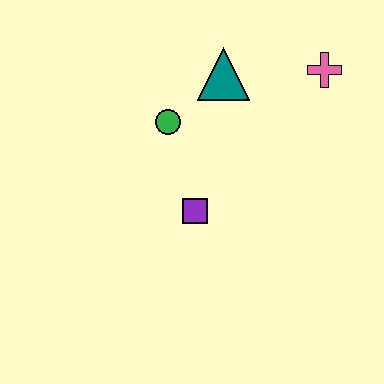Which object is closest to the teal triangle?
The green circle is closest to the teal triangle.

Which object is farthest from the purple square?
The pink cross is farthest from the purple square.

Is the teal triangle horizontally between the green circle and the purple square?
No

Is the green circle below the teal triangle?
Yes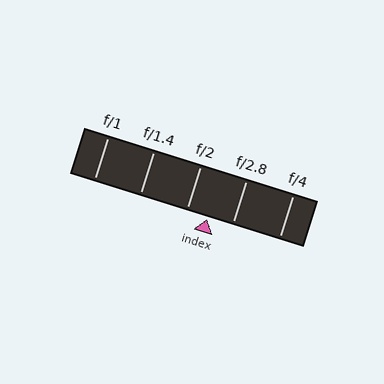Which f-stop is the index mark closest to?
The index mark is closest to f/2.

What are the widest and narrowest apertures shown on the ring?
The widest aperture shown is f/1 and the narrowest is f/4.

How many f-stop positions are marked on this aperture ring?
There are 5 f-stop positions marked.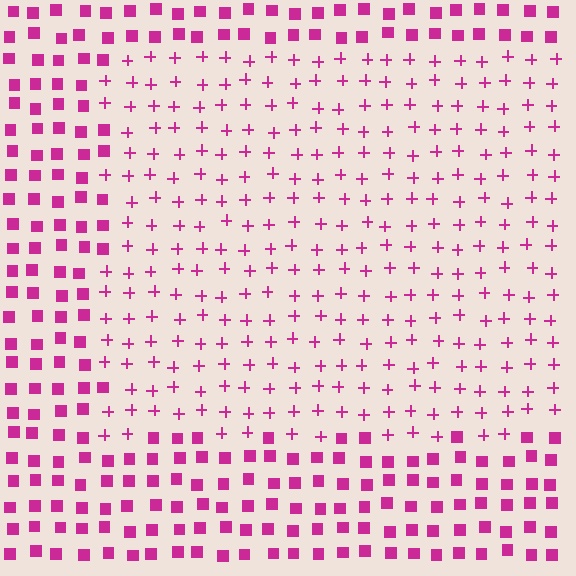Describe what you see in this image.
The image is filled with small magenta elements arranged in a uniform grid. A rectangle-shaped region contains plus signs, while the surrounding area contains squares. The boundary is defined purely by the change in element shape.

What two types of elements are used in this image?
The image uses plus signs inside the rectangle region and squares outside it.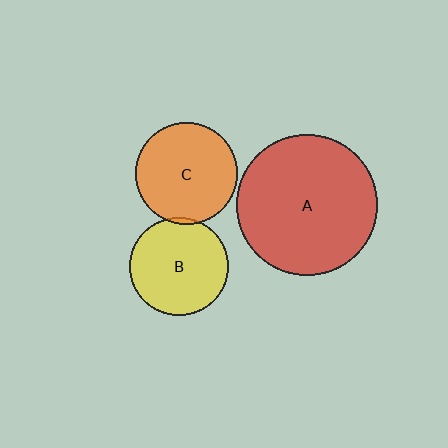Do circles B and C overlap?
Yes.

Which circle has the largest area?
Circle A (red).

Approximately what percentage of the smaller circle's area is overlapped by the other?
Approximately 5%.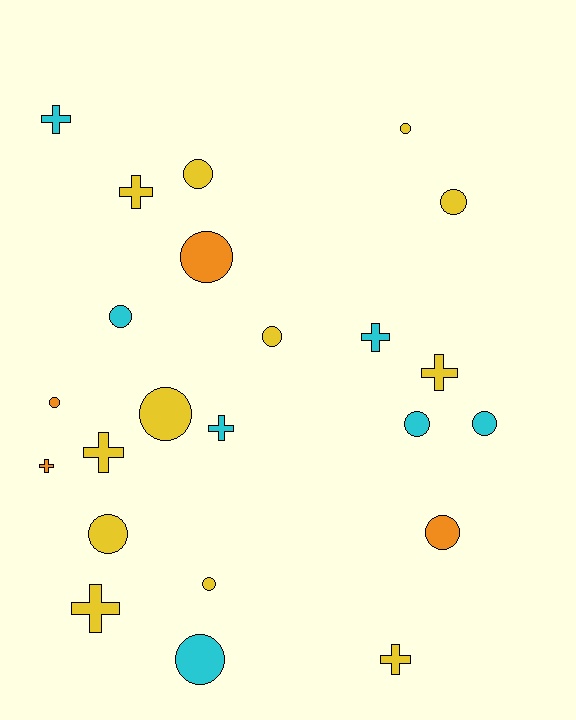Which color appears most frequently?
Yellow, with 12 objects.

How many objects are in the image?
There are 23 objects.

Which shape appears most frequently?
Circle, with 14 objects.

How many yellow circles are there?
There are 7 yellow circles.